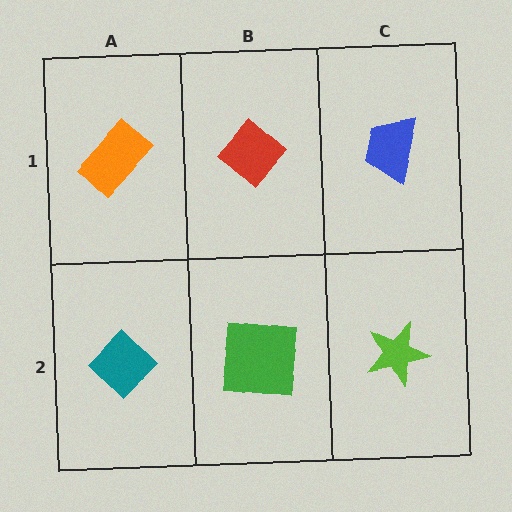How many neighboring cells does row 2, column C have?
2.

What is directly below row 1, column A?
A teal diamond.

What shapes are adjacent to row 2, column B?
A red diamond (row 1, column B), a teal diamond (row 2, column A), a lime star (row 2, column C).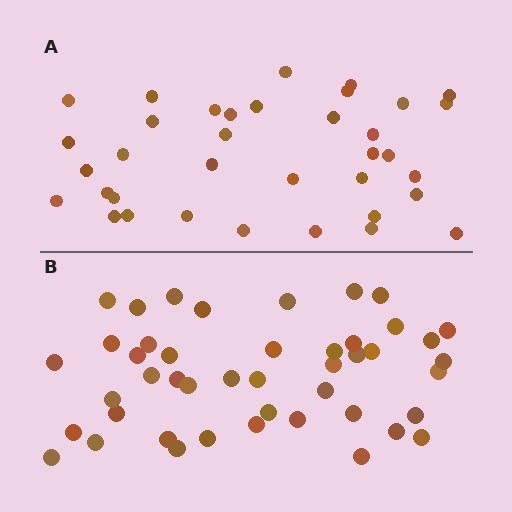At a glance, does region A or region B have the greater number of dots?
Region B (the bottom region) has more dots.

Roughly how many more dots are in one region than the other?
Region B has roughly 8 or so more dots than region A.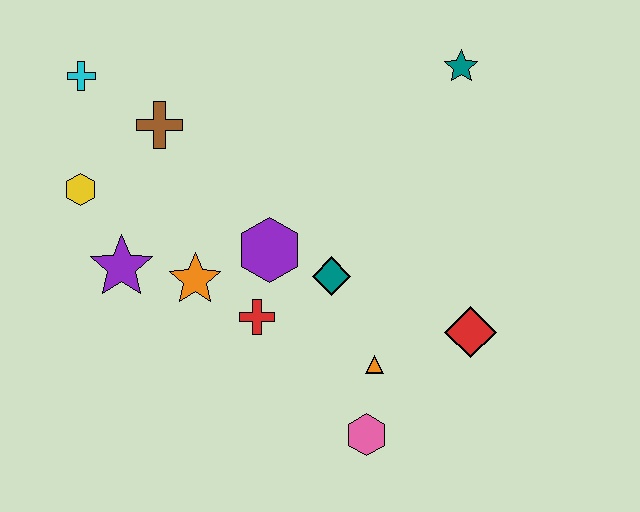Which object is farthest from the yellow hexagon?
The red diamond is farthest from the yellow hexagon.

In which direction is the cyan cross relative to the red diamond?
The cyan cross is to the left of the red diamond.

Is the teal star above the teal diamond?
Yes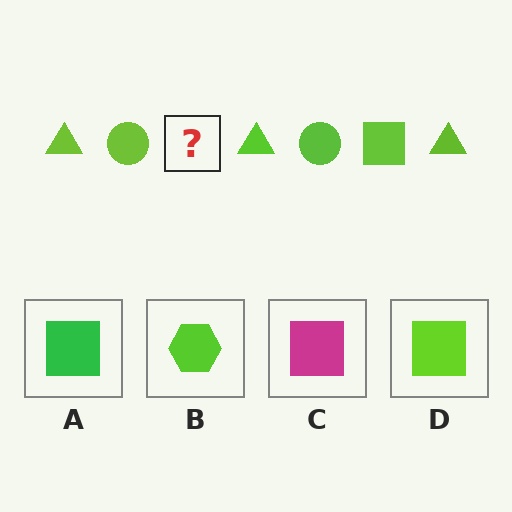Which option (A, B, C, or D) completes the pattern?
D.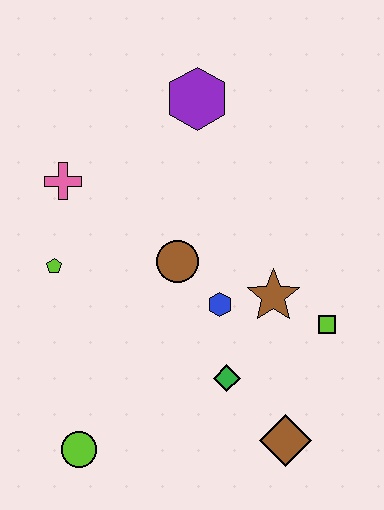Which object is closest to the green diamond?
The blue hexagon is closest to the green diamond.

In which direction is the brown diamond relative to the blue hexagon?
The brown diamond is below the blue hexagon.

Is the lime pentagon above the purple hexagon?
No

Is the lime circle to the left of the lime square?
Yes